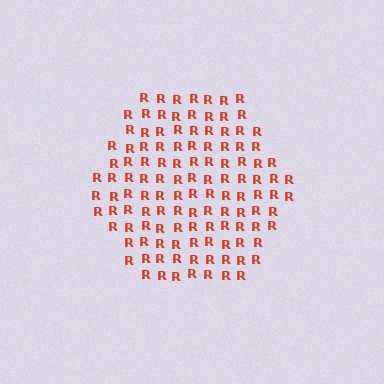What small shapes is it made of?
It is made of small letter R's.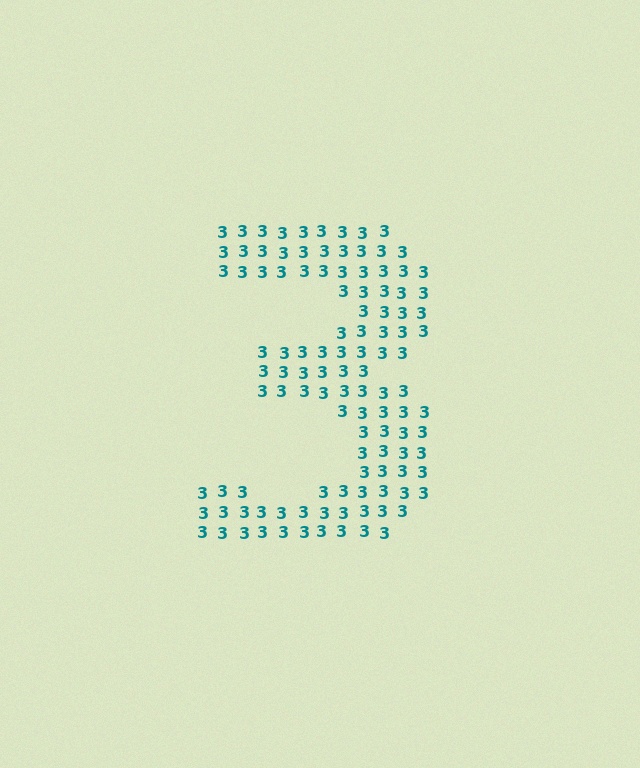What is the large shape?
The large shape is the digit 3.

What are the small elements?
The small elements are digit 3's.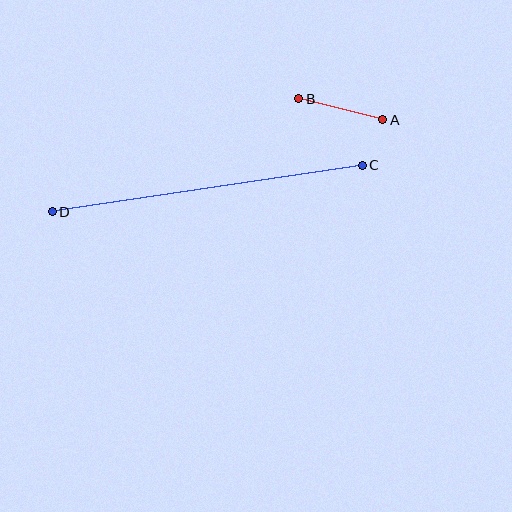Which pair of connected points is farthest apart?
Points C and D are farthest apart.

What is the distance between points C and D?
The distance is approximately 313 pixels.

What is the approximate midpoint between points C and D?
The midpoint is at approximately (207, 189) pixels.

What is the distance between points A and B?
The distance is approximately 86 pixels.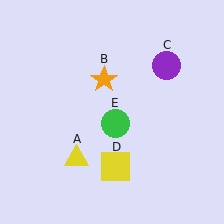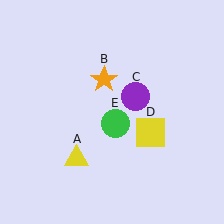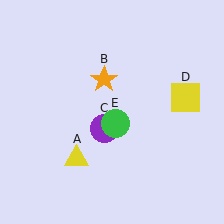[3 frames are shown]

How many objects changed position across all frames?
2 objects changed position: purple circle (object C), yellow square (object D).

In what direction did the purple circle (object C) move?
The purple circle (object C) moved down and to the left.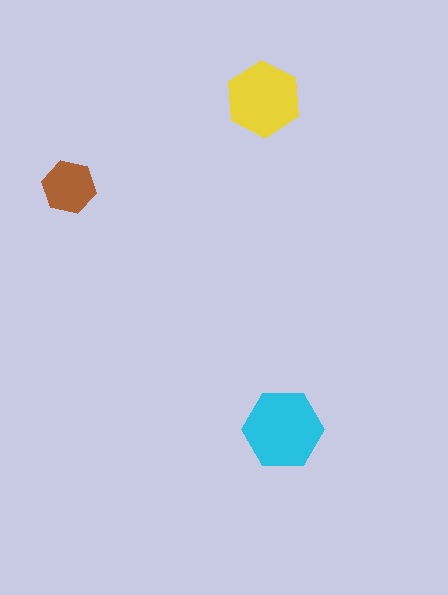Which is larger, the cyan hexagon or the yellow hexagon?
The cyan one.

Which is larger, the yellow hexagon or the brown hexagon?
The yellow one.